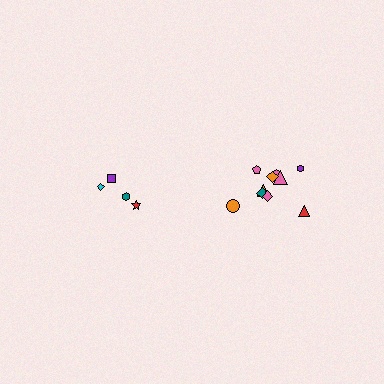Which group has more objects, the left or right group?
The right group.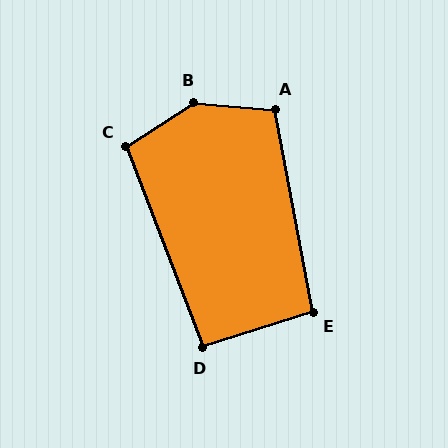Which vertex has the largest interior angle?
B, at approximately 142 degrees.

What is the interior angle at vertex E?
Approximately 97 degrees (obtuse).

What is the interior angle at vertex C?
Approximately 102 degrees (obtuse).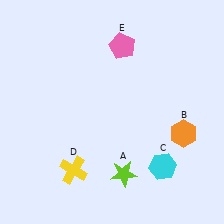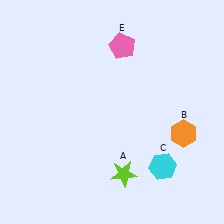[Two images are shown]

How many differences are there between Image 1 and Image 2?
There is 1 difference between the two images.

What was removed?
The yellow cross (D) was removed in Image 2.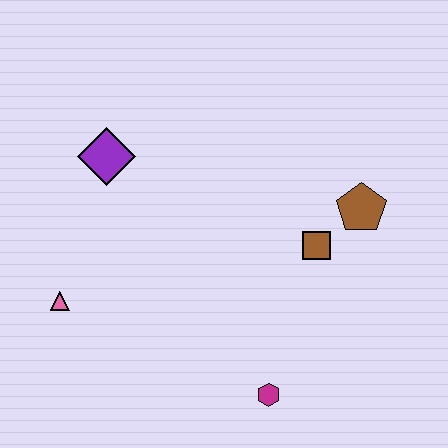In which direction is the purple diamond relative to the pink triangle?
The purple diamond is above the pink triangle.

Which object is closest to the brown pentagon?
The brown square is closest to the brown pentagon.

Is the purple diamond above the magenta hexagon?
Yes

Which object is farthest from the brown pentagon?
The pink triangle is farthest from the brown pentagon.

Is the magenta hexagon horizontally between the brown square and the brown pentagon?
No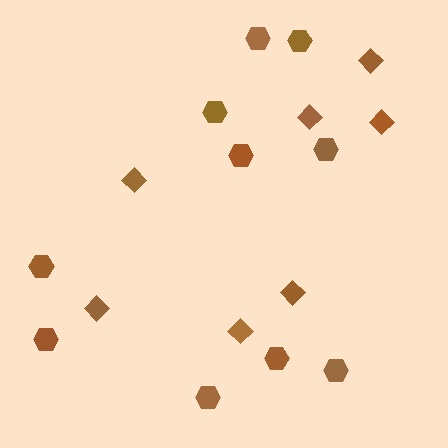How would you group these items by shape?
There are 2 groups: one group of diamonds (7) and one group of hexagons (10).